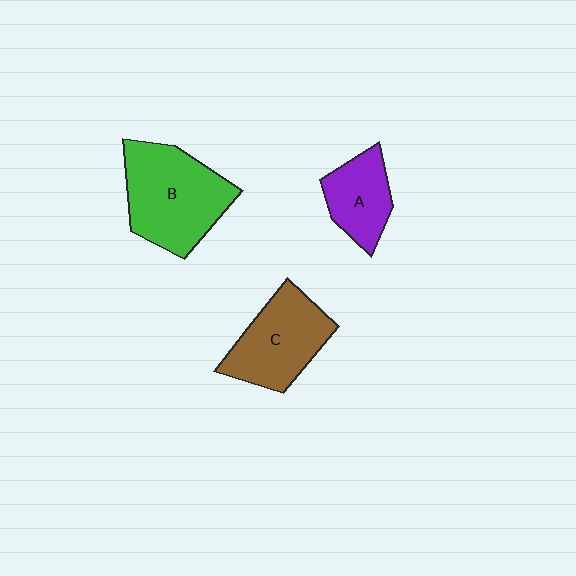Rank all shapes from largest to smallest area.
From largest to smallest: B (green), C (brown), A (purple).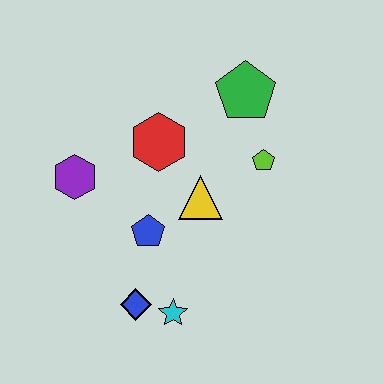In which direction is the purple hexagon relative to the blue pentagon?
The purple hexagon is to the left of the blue pentagon.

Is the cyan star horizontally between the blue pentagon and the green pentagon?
Yes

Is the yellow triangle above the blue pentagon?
Yes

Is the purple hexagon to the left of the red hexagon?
Yes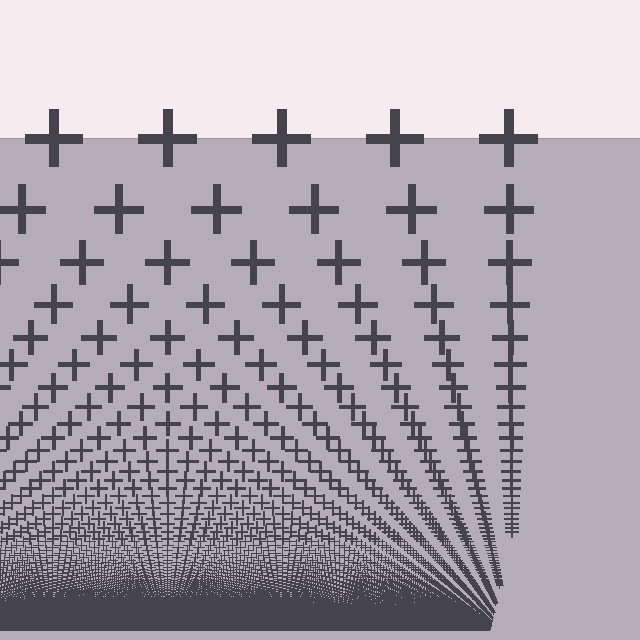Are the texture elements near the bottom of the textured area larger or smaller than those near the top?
Smaller. The gradient is inverted — elements near the bottom are smaller and denser.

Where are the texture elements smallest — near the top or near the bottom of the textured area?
Near the bottom.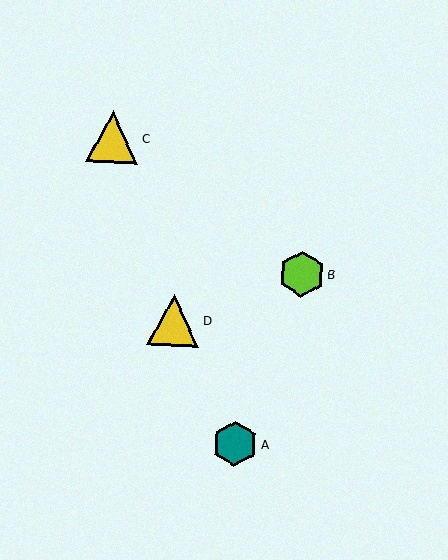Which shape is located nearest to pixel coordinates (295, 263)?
The lime hexagon (labeled B) at (302, 274) is nearest to that location.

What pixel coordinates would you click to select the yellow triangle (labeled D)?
Click at (174, 320) to select the yellow triangle D.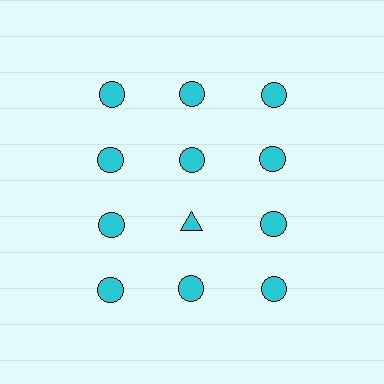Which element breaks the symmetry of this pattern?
The cyan triangle in the third row, second from left column breaks the symmetry. All other shapes are cyan circles.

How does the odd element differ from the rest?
It has a different shape: triangle instead of circle.